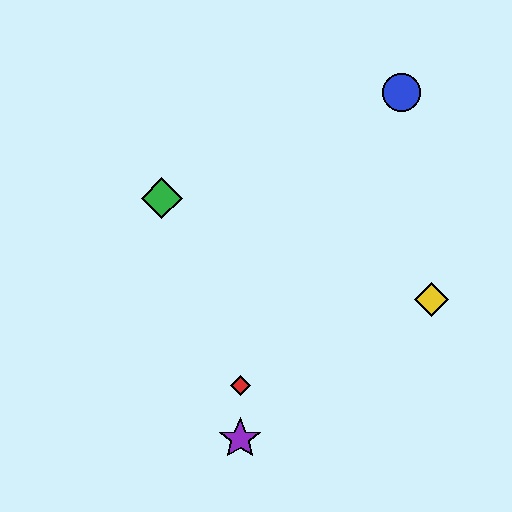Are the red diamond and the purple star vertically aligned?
Yes, both are at x≈240.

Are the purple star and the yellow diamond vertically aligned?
No, the purple star is at x≈240 and the yellow diamond is at x≈431.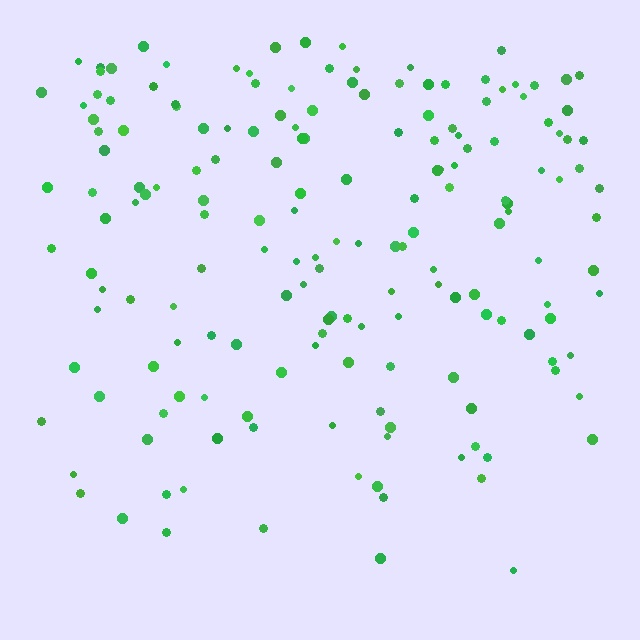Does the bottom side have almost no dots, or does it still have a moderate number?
Still a moderate number, just noticeably fewer than the top.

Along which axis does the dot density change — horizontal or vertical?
Vertical.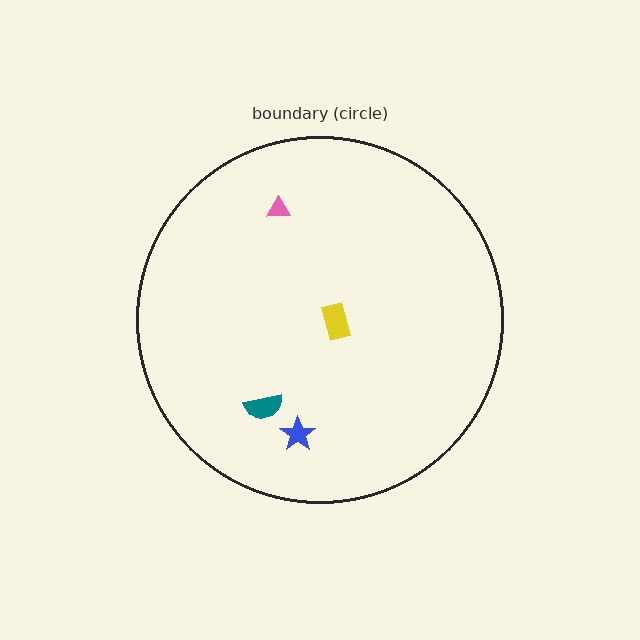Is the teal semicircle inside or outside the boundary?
Inside.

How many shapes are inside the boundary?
4 inside, 0 outside.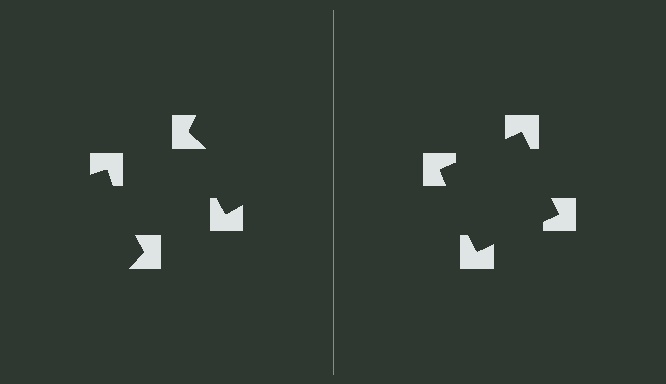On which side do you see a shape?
An illusory square appears on the right side. On the left side the wedge cuts are rotated, so no coherent shape forms.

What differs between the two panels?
The notched squares are positioned identically on both sides; only the wedge orientations differ. On the right they align to a square; on the left they are misaligned.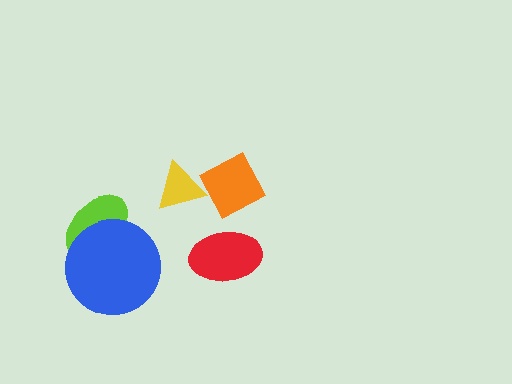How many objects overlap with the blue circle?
1 object overlaps with the blue circle.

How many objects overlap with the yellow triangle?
1 object overlaps with the yellow triangle.